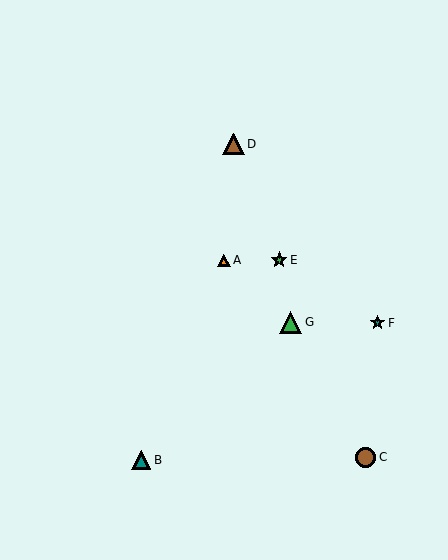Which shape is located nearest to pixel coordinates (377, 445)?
The brown circle (labeled C) at (365, 457) is nearest to that location.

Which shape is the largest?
The green triangle (labeled G) is the largest.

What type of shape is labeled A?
Shape A is an orange triangle.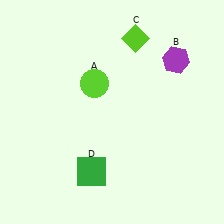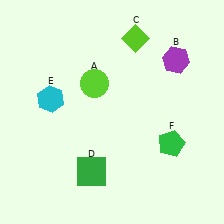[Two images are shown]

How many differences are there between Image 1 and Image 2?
There are 2 differences between the two images.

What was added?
A cyan hexagon (E), a green pentagon (F) were added in Image 2.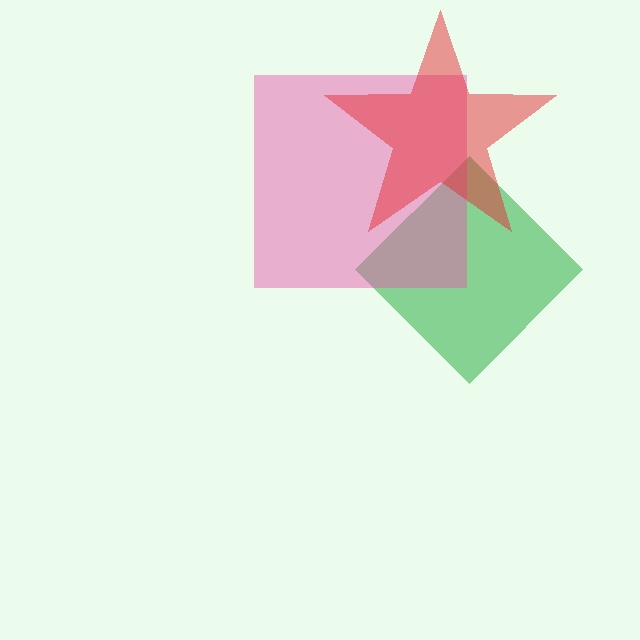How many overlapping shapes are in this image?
There are 3 overlapping shapes in the image.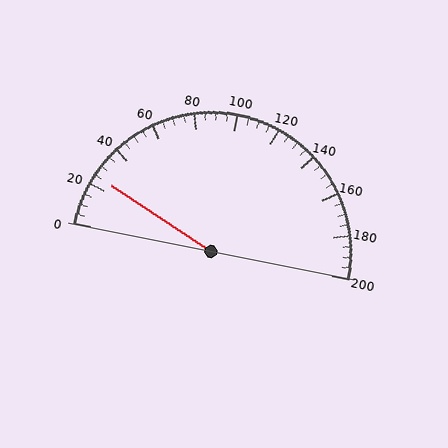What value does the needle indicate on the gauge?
The needle indicates approximately 25.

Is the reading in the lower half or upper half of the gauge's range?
The reading is in the lower half of the range (0 to 200).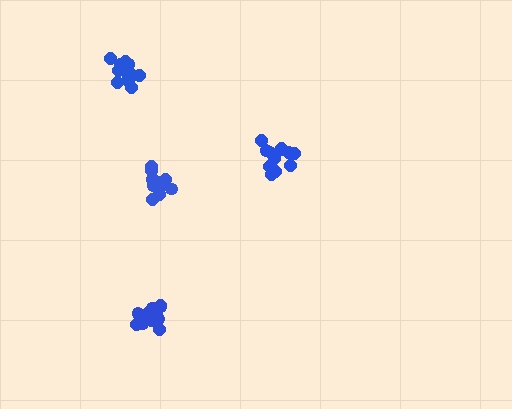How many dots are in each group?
Group 1: 13 dots, Group 2: 12 dots, Group 3: 14 dots, Group 4: 13 dots (52 total).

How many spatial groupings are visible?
There are 4 spatial groupings.